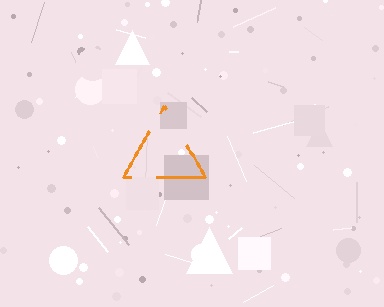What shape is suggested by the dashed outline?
The dashed outline suggests a triangle.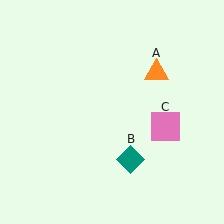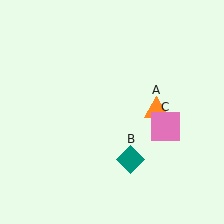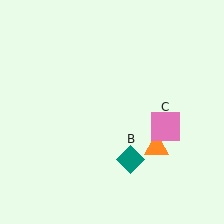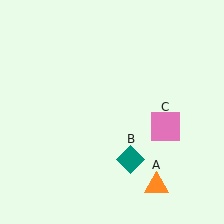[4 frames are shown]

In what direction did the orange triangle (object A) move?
The orange triangle (object A) moved down.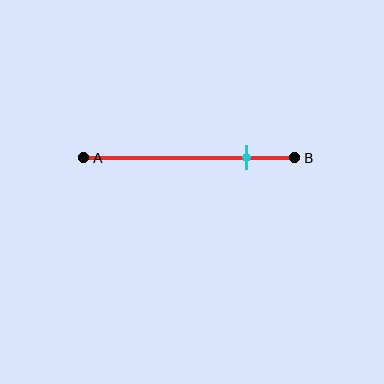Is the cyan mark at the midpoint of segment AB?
No, the mark is at about 75% from A, not at the 50% midpoint.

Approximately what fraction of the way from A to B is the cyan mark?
The cyan mark is approximately 75% of the way from A to B.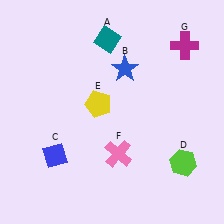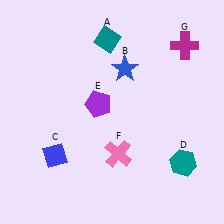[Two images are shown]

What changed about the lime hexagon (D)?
In Image 1, D is lime. In Image 2, it changed to teal.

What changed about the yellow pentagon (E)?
In Image 1, E is yellow. In Image 2, it changed to purple.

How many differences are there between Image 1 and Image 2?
There are 2 differences between the two images.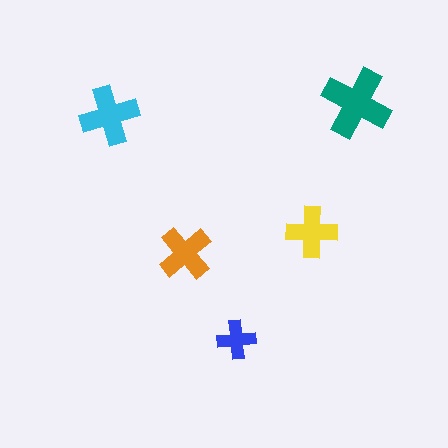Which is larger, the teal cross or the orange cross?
The teal one.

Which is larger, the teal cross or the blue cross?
The teal one.